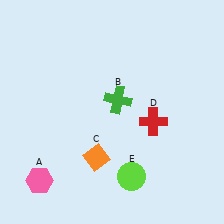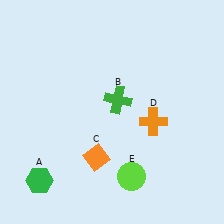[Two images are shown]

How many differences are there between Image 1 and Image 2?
There are 2 differences between the two images.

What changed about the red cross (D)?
In Image 1, D is red. In Image 2, it changed to orange.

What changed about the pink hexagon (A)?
In Image 1, A is pink. In Image 2, it changed to green.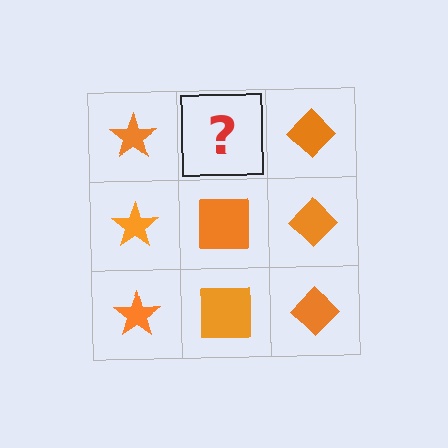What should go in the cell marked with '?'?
The missing cell should contain an orange square.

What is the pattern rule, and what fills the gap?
The rule is that each column has a consistent shape. The gap should be filled with an orange square.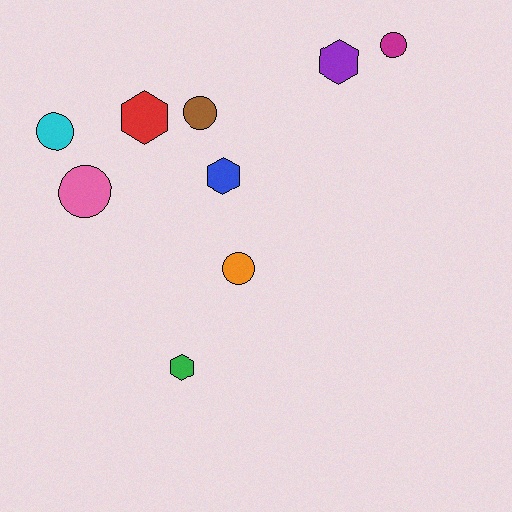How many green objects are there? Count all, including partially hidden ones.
There is 1 green object.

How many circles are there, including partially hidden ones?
There are 5 circles.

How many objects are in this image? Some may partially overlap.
There are 9 objects.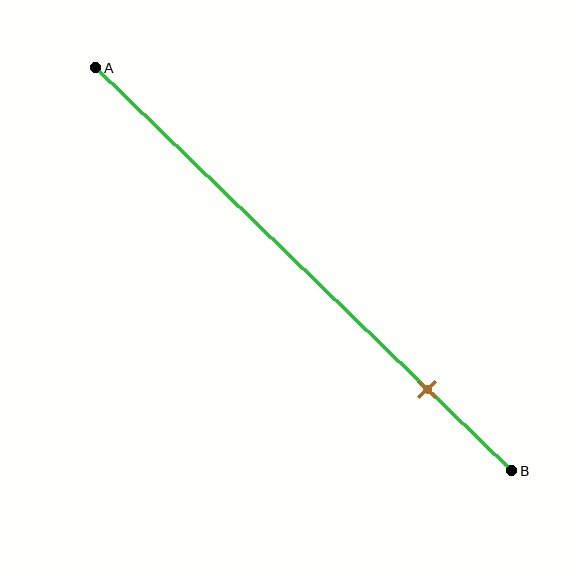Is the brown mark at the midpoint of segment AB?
No, the mark is at about 80% from A, not at the 50% midpoint.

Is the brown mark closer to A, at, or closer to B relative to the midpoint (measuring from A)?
The brown mark is closer to point B than the midpoint of segment AB.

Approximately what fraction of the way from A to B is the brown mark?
The brown mark is approximately 80% of the way from A to B.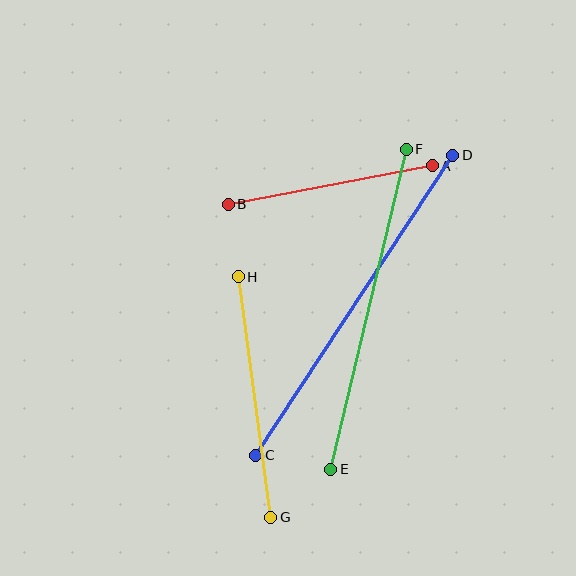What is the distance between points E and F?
The distance is approximately 329 pixels.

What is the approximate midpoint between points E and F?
The midpoint is at approximately (368, 309) pixels.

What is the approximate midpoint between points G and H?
The midpoint is at approximately (255, 397) pixels.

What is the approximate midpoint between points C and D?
The midpoint is at approximately (354, 305) pixels.